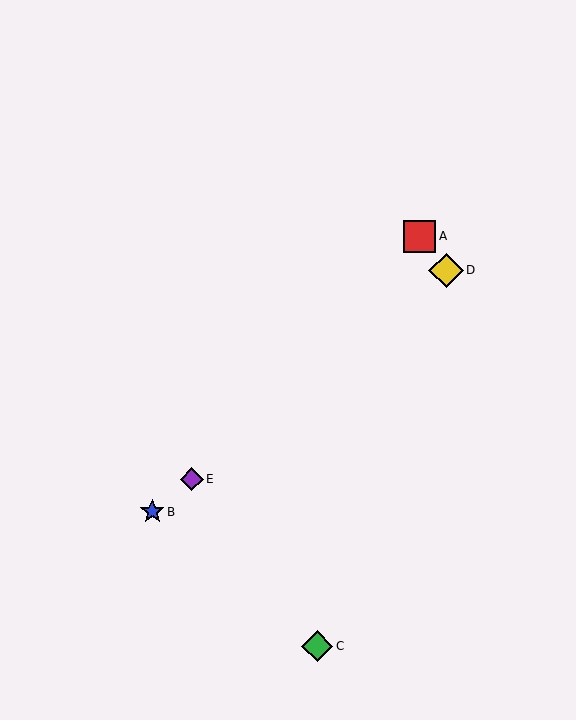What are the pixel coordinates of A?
Object A is at (420, 236).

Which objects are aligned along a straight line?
Objects B, D, E are aligned along a straight line.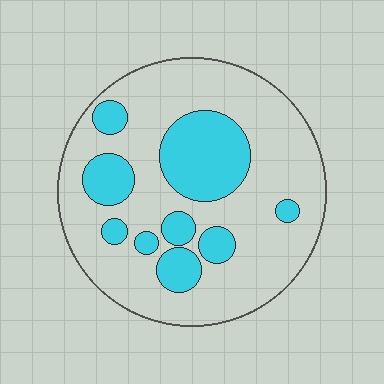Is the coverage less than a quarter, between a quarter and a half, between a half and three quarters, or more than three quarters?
Between a quarter and a half.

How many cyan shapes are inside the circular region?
9.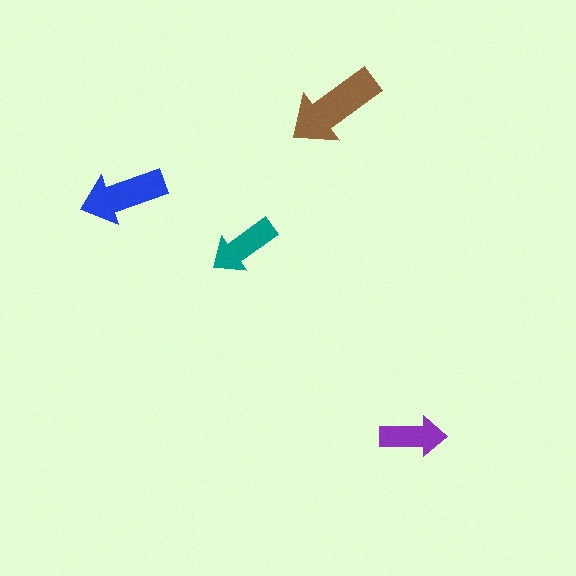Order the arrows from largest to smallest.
the brown one, the blue one, the teal one, the purple one.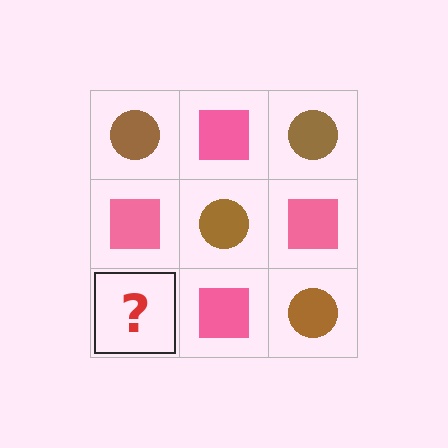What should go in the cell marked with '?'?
The missing cell should contain a brown circle.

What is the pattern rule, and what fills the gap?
The rule is that it alternates brown circle and pink square in a checkerboard pattern. The gap should be filled with a brown circle.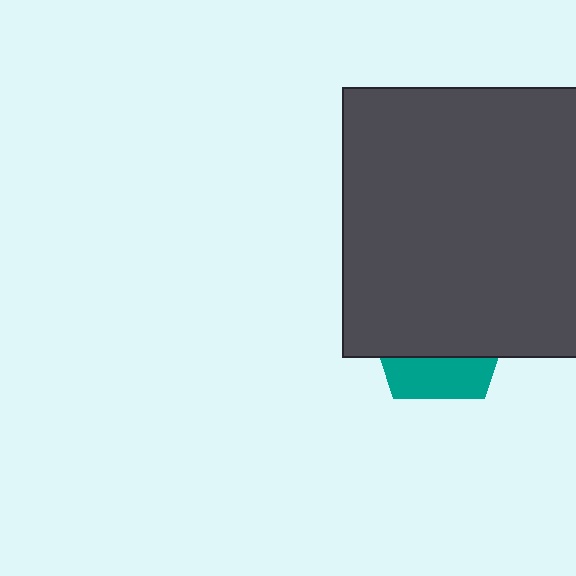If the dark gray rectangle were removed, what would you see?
You would see the complete teal pentagon.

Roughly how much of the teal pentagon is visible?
A small part of it is visible (roughly 30%).